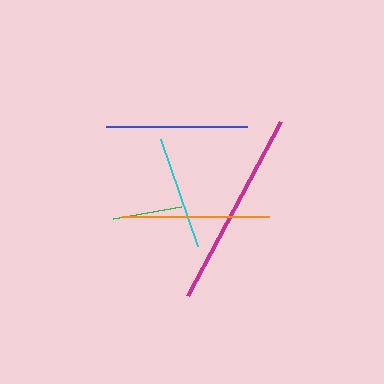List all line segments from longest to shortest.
From longest to shortest: magenta, orange, blue, cyan, green.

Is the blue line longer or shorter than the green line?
The blue line is longer than the green line.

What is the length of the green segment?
The green segment is approximately 69 pixels long.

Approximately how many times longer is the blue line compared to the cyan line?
The blue line is approximately 1.2 times the length of the cyan line.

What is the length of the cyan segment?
The cyan segment is approximately 113 pixels long.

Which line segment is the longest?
The magenta line is the longest at approximately 198 pixels.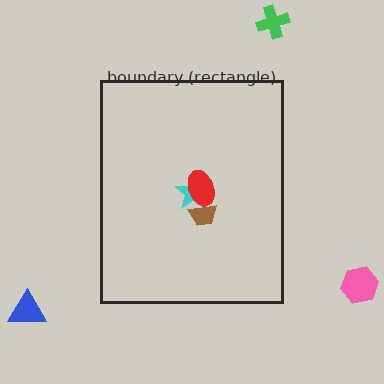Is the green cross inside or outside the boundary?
Outside.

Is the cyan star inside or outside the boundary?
Inside.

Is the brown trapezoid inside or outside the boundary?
Inside.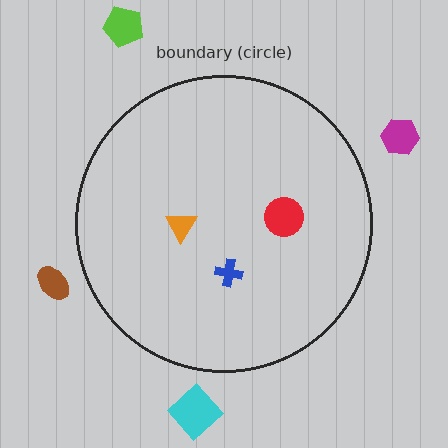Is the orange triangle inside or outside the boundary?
Inside.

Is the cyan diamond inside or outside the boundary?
Outside.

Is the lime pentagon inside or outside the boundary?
Outside.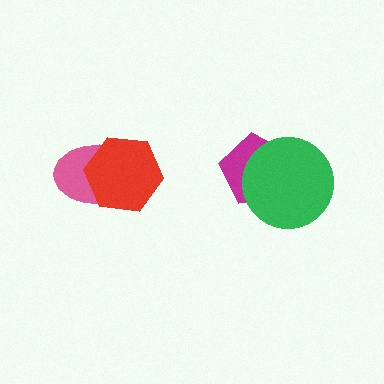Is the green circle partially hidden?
No, no other shape covers it.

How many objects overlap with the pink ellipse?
1 object overlaps with the pink ellipse.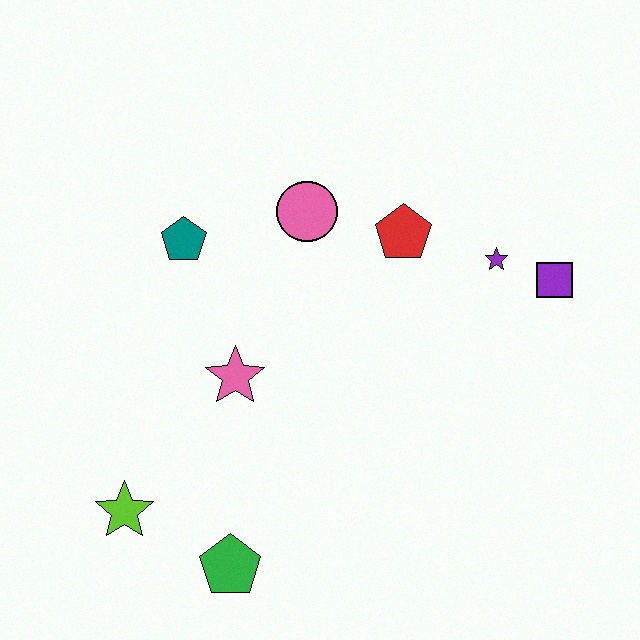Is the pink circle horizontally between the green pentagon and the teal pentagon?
No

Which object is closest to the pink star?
The teal pentagon is closest to the pink star.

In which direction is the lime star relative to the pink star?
The lime star is below the pink star.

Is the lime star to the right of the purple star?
No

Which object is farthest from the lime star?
The purple square is farthest from the lime star.